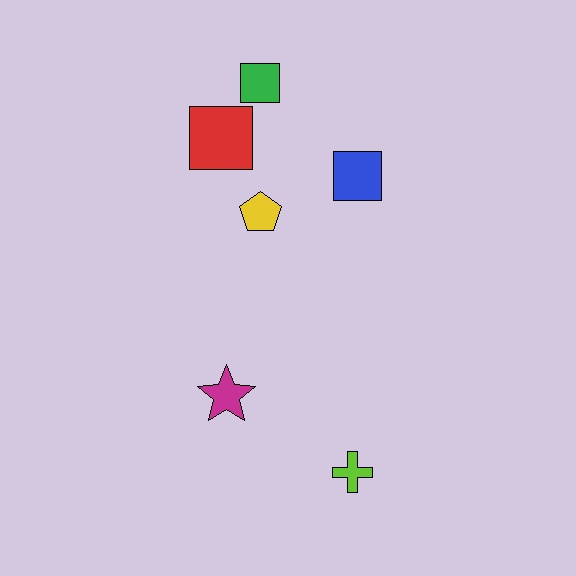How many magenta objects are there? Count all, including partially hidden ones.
There is 1 magenta object.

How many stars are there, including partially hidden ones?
There is 1 star.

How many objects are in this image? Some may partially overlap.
There are 6 objects.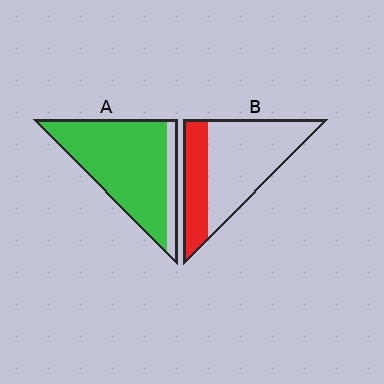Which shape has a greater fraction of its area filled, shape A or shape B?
Shape A.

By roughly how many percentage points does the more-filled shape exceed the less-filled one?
By roughly 55 percentage points (A over B).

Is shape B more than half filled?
No.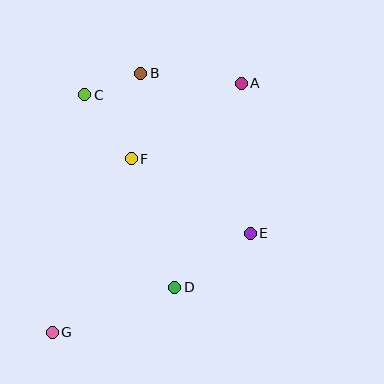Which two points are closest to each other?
Points B and C are closest to each other.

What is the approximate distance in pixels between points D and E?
The distance between D and E is approximately 92 pixels.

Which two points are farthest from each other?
Points A and G are farthest from each other.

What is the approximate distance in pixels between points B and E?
The distance between B and E is approximately 194 pixels.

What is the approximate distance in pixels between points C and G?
The distance between C and G is approximately 240 pixels.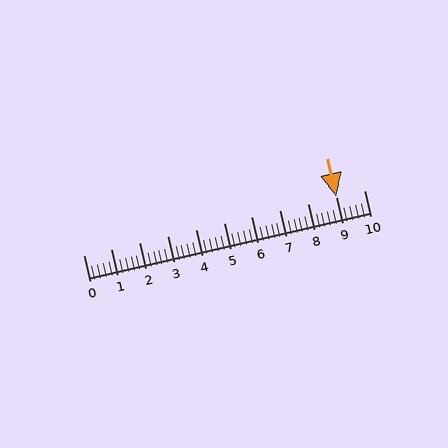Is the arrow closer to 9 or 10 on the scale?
The arrow is closer to 9.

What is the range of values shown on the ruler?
The ruler shows values from 0 to 10.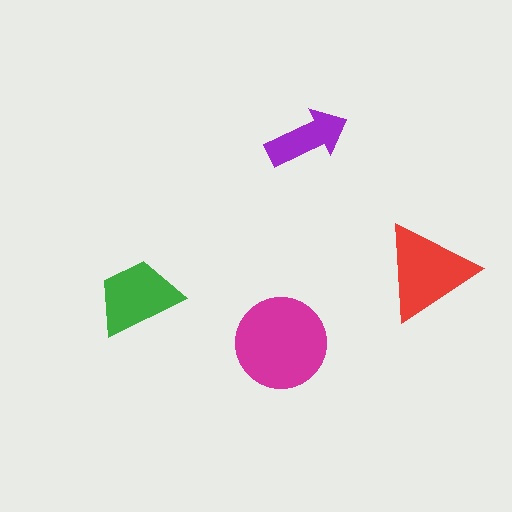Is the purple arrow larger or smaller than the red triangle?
Smaller.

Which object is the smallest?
The purple arrow.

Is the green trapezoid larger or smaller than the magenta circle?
Smaller.